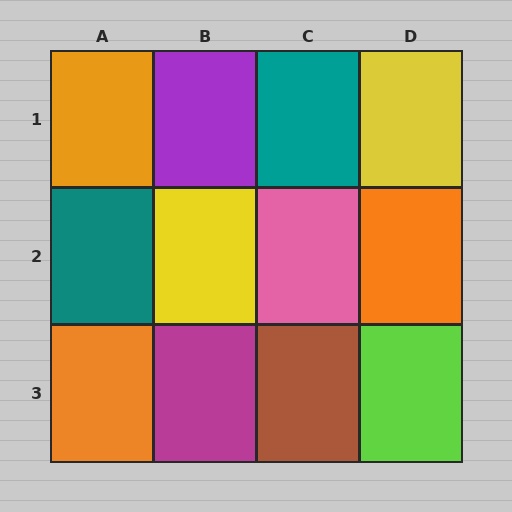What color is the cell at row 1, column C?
Teal.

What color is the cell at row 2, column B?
Yellow.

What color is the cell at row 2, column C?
Pink.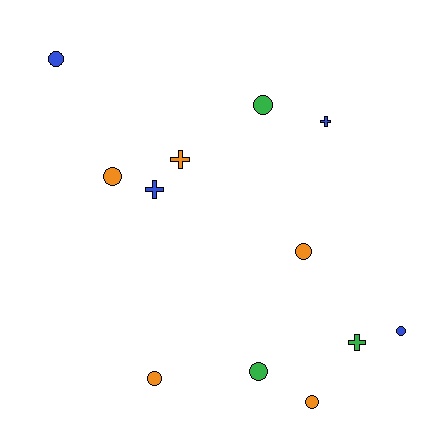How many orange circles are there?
There are 4 orange circles.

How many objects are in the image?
There are 12 objects.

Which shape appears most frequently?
Circle, with 8 objects.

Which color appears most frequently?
Orange, with 5 objects.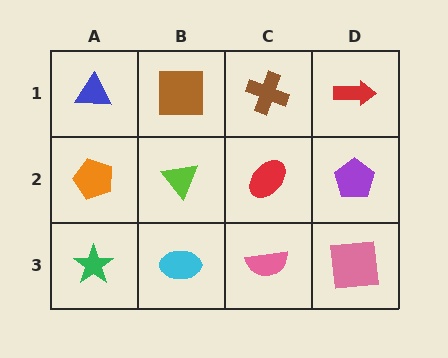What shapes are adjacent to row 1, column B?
A lime triangle (row 2, column B), a blue triangle (row 1, column A), a brown cross (row 1, column C).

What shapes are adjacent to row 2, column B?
A brown square (row 1, column B), a cyan ellipse (row 3, column B), an orange pentagon (row 2, column A), a red ellipse (row 2, column C).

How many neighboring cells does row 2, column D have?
3.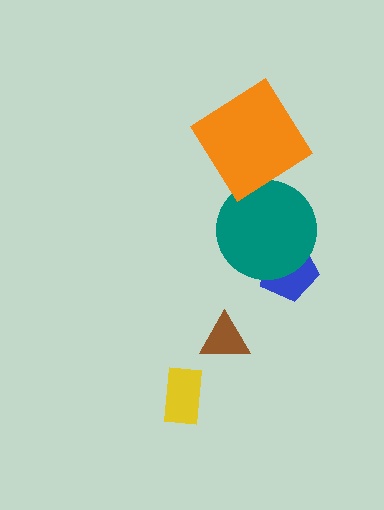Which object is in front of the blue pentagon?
The teal circle is in front of the blue pentagon.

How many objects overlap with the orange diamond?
0 objects overlap with the orange diamond.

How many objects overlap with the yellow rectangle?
0 objects overlap with the yellow rectangle.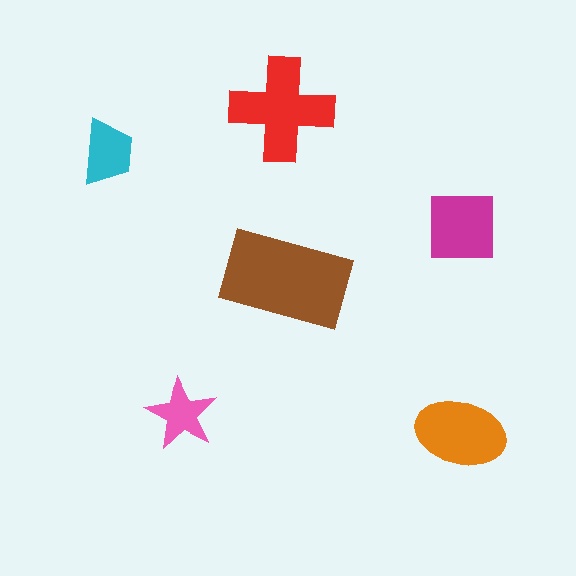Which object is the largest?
The brown rectangle.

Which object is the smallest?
The pink star.